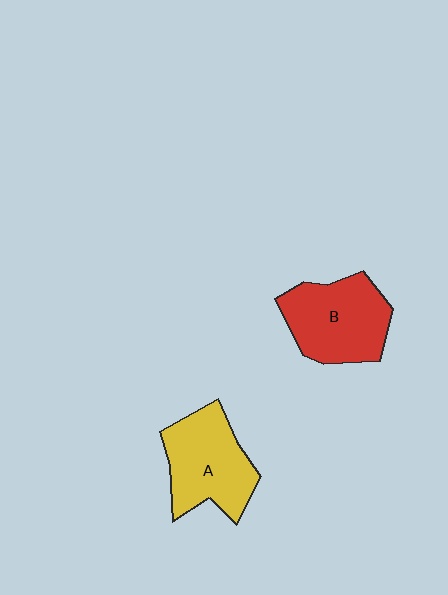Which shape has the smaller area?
Shape A (yellow).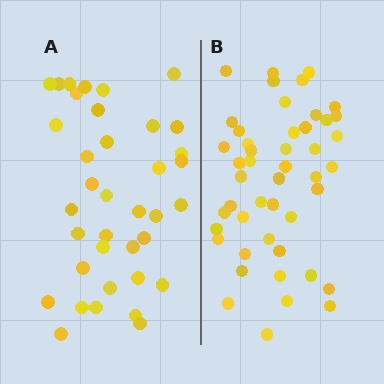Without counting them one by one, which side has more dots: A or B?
Region B (the right region) has more dots.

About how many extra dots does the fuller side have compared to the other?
Region B has roughly 10 or so more dots than region A.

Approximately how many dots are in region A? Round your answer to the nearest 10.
About 40 dots. (The exact count is 37, which rounds to 40.)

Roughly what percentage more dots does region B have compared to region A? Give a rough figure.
About 25% more.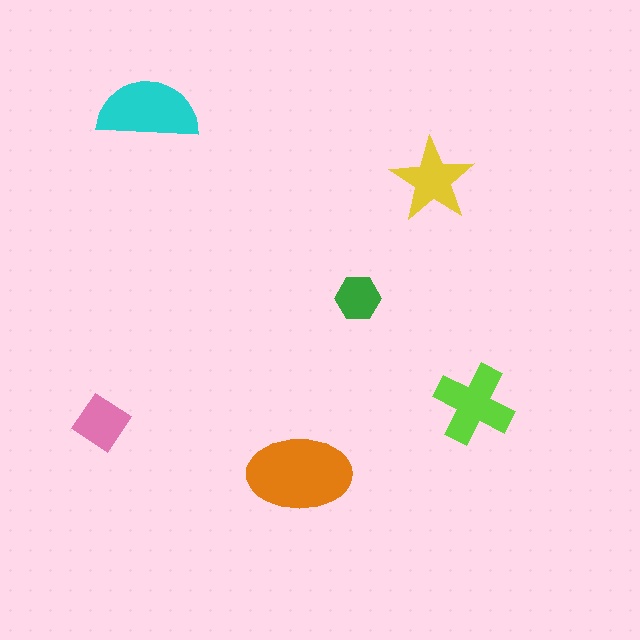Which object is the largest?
The orange ellipse.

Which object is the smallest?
The green hexagon.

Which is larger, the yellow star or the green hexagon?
The yellow star.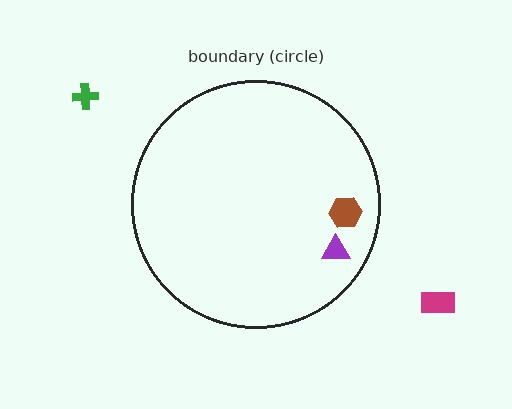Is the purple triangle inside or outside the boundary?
Inside.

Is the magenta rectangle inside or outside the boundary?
Outside.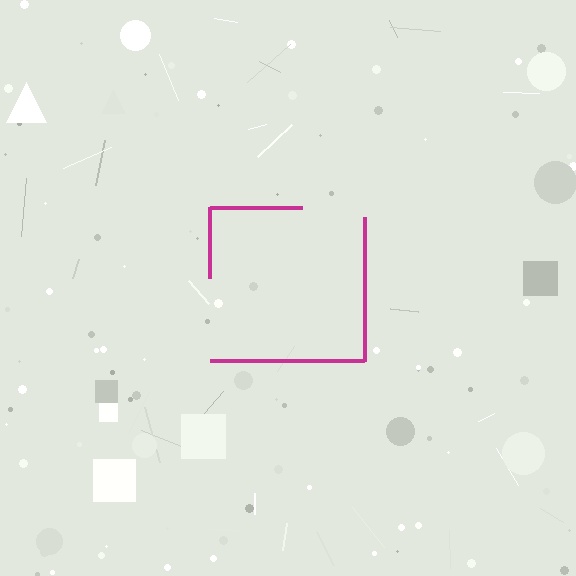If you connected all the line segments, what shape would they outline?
They would outline a square.